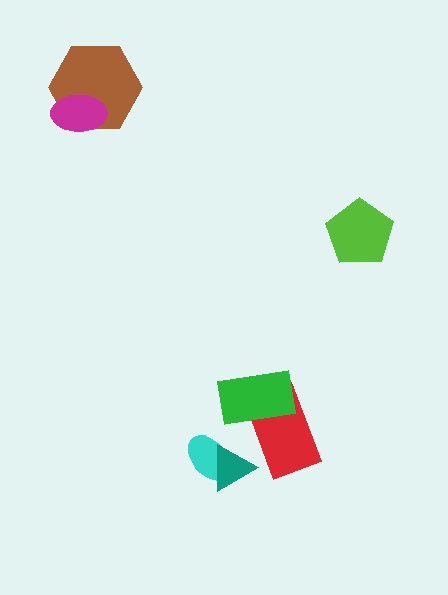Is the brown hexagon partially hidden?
Yes, it is partially covered by another shape.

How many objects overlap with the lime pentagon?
0 objects overlap with the lime pentagon.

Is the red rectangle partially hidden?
Yes, it is partially covered by another shape.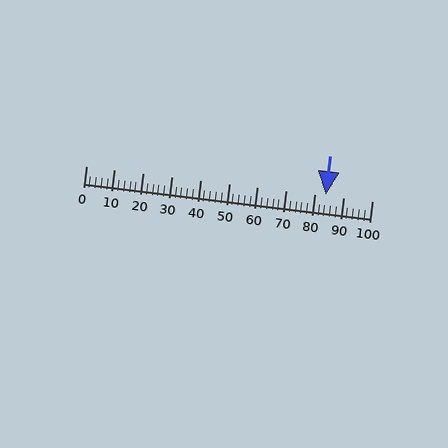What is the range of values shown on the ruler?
The ruler shows values from 0 to 100.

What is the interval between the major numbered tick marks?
The major tick marks are spaced 10 units apart.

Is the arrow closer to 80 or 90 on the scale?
The arrow is closer to 80.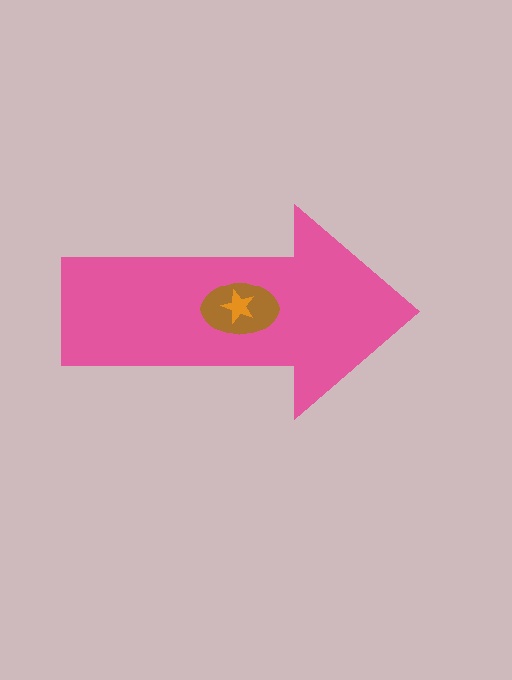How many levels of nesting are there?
3.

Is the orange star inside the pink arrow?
Yes.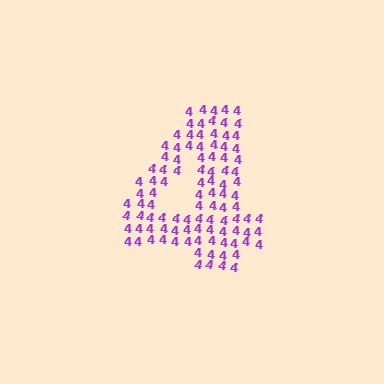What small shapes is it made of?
It is made of small digit 4's.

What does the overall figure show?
The overall figure shows the digit 4.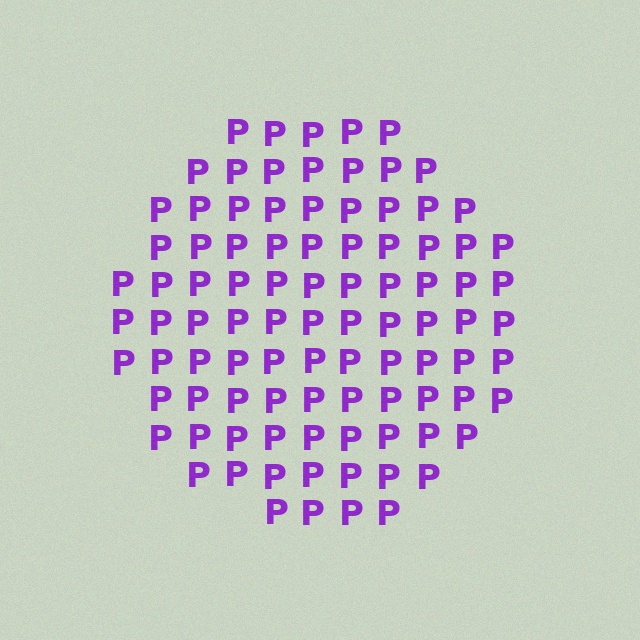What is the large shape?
The large shape is a circle.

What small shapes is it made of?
It is made of small letter P's.